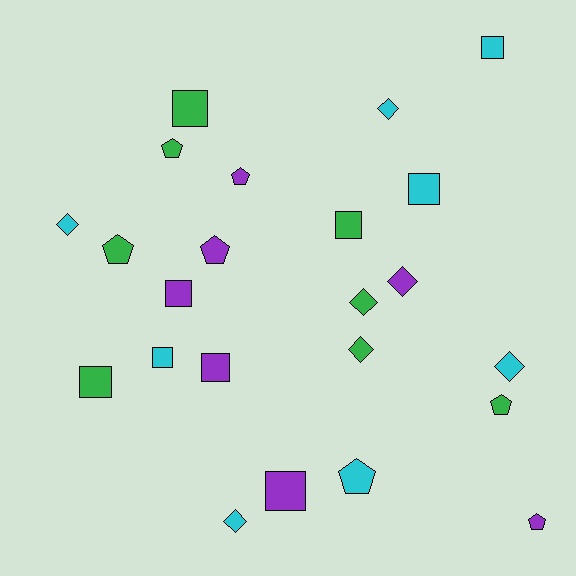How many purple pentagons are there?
There are 3 purple pentagons.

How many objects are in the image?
There are 23 objects.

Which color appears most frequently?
Green, with 8 objects.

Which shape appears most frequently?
Square, with 9 objects.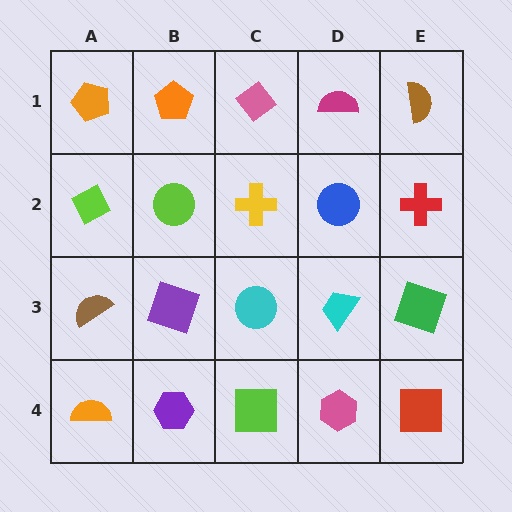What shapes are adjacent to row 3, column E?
A red cross (row 2, column E), a red square (row 4, column E), a cyan trapezoid (row 3, column D).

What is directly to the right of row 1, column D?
A brown semicircle.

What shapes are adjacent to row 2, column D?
A magenta semicircle (row 1, column D), a cyan trapezoid (row 3, column D), a yellow cross (row 2, column C), a red cross (row 2, column E).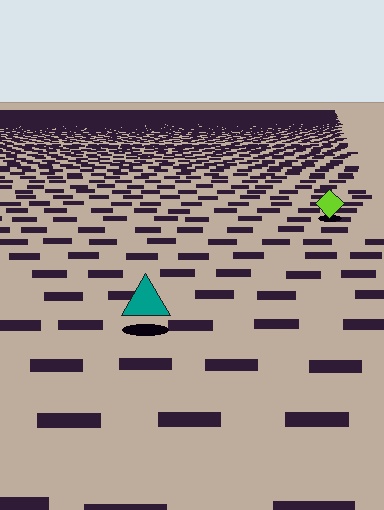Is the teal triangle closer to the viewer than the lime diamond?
Yes. The teal triangle is closer — you can tell from the texture gradient: the ground texture is coarser near it.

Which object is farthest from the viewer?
The lime diamond is farthest from the viewer. It appears smaller and the ground texture around it is denser.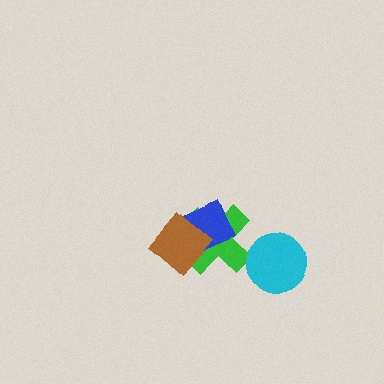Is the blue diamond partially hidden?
Yes, it is partially covered by another shape.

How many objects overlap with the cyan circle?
0 objects overlap with the cyan circle.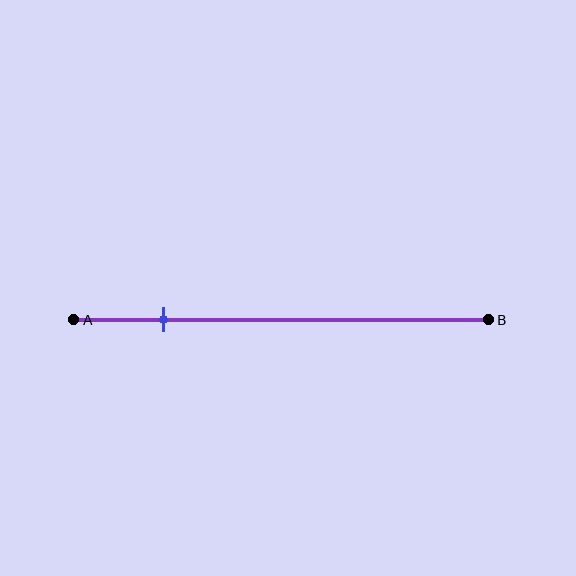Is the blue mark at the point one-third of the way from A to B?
No, the mark is at about 20% from A, not at the 33% one-third point.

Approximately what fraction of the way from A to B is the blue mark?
The blue mark is approximately 20% of the way from A to B.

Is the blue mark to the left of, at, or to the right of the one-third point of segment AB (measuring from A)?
The blue mark is to the left of the one-third point of segment AB.